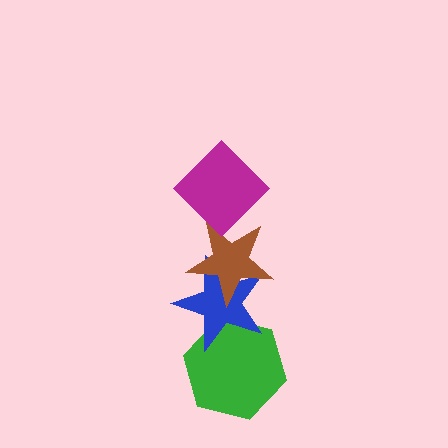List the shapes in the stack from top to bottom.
From top to bottom: the magenta diamond, the brown star, the blue star, the green hexagon.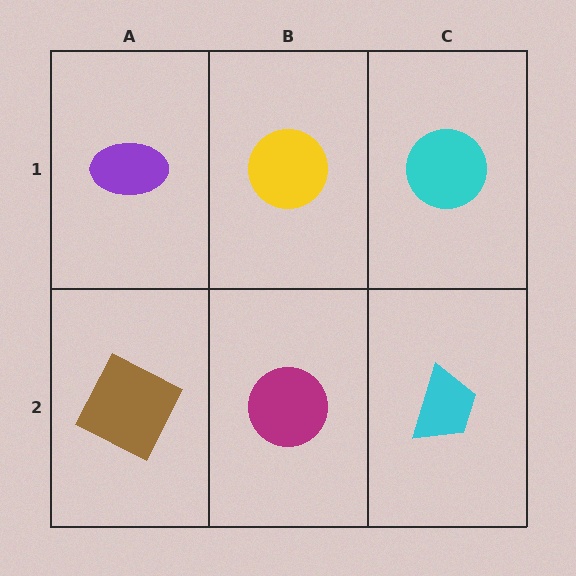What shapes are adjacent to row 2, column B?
A yellow circle (row 1, column B), a brown square (row 2, column A), a cyan trapezoid (row 2, column C).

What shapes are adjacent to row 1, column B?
A magenta circle (row 2, column B), a purple ellipse (row 1, column A), a cyan circle (row 1, column C).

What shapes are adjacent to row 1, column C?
A cyan trapezoid (row 2, column C), a yellow circle (row 1, column B).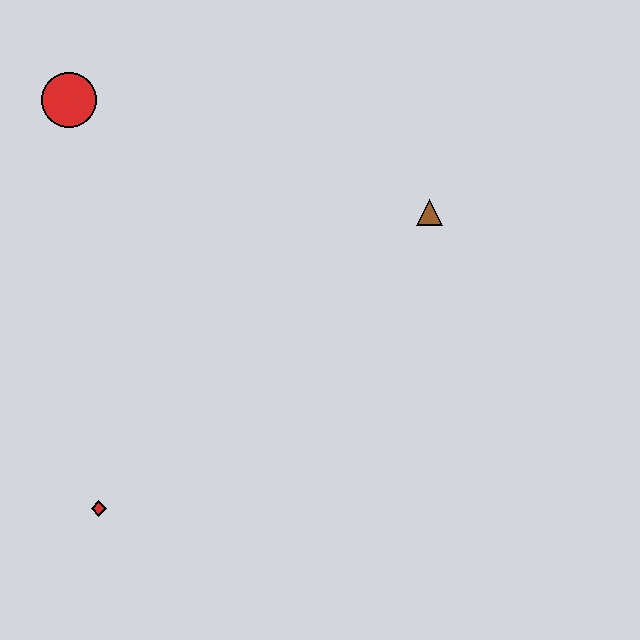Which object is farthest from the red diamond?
The brown triangle is farthest from the red diamond.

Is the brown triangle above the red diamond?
Yes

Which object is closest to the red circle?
The brown triangle is closest to the red circle.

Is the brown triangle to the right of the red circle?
Yes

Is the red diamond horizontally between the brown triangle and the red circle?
Yes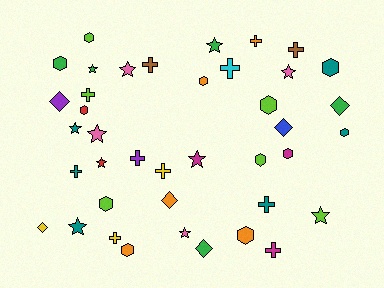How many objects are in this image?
There are 40 objects.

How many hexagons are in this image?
There are 12 hexagons.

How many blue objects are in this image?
There is 1 blue object.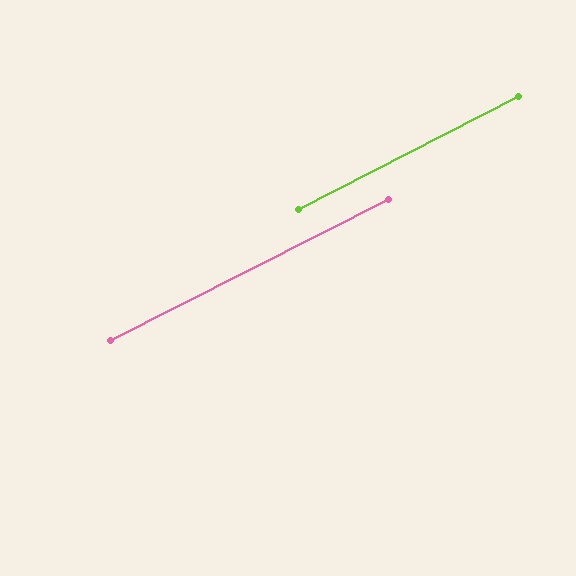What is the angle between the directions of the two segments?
Approximately 0 degrees.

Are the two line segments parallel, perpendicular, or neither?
Parallel — their directions differ by only 0.2°.